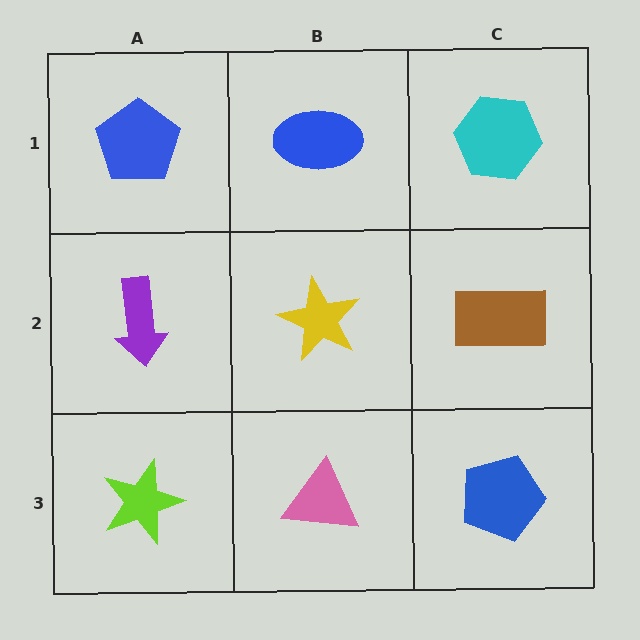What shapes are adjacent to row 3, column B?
A yellow star (row 2, column B), a lime star (row 3, column A), a blue pentagon (row 3, column C).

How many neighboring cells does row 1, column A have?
2.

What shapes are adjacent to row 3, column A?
A purple arrow (row 2, column A), a pink triangle (row 3, column B).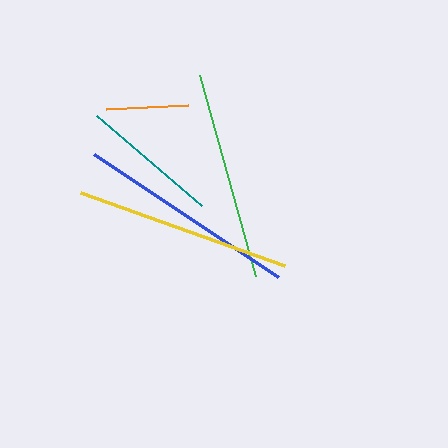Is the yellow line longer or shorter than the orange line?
The yellow line is longer than the orange line.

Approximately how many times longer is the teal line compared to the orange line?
The teal line is approximately 1.7 times the length of the orange line.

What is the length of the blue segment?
The blue segment is approximately 221 pixels long.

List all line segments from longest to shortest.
From longest to shortest: blue, yellow, green, teal, orange.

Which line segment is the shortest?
The orange line is the shortest at approximately 82 pixels.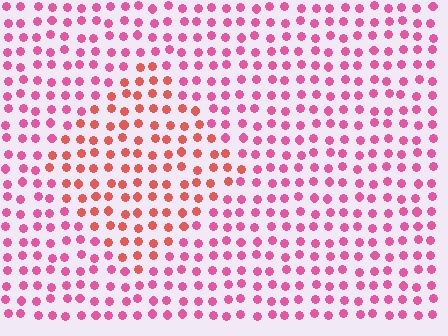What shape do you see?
I see a diamond.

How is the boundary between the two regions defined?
The boundary is defined purely by a slight shift in hue (about 32 degrees). Spacing, size, and orientation are identical on both sides.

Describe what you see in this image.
The image is filled with small pink elements in a uniform arrangement. A diamond-shaped region is visible where the elements are tinted to a slightly different hue, forming a subtle color boundary.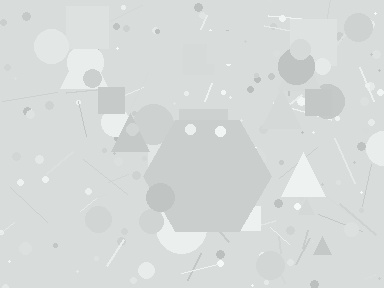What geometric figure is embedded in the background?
A hexagon is embedded in the background.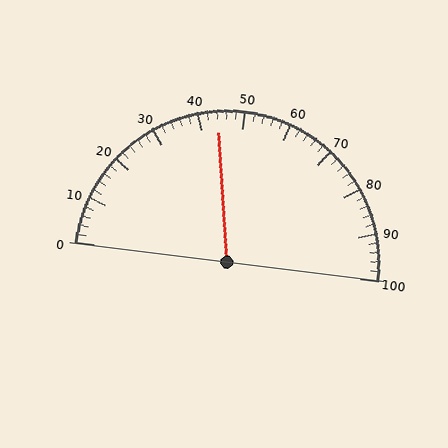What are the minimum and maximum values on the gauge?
The gauge ranges from 0 to 100.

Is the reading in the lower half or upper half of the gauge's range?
The reading is in the lower half of the range (0 to 100).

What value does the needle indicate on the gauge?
The needle indicates approximately 44.